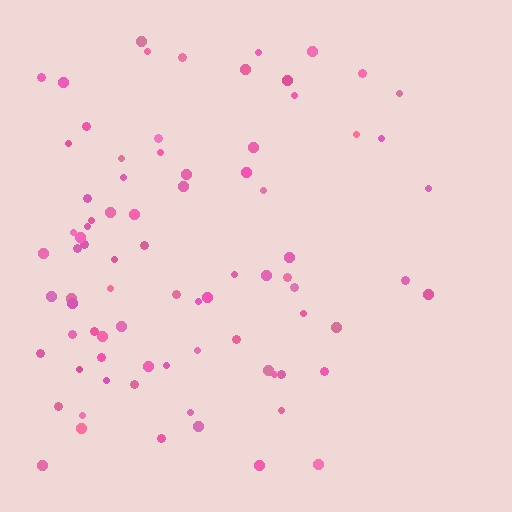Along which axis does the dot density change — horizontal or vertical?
Horizontal.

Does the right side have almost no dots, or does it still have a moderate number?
Still a moderate number, just noticeably fewer than the left.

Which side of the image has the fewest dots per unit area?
The right.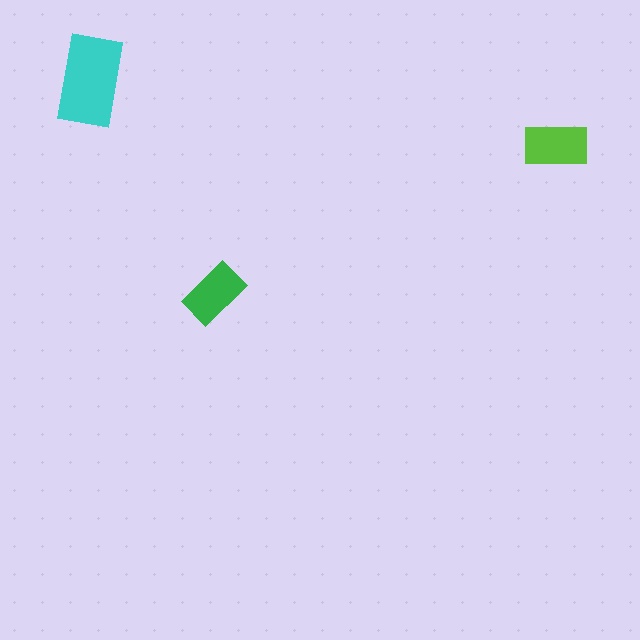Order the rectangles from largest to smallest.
the cyan one, the lime one, the green one.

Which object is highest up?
The cyan rectangle is topmost.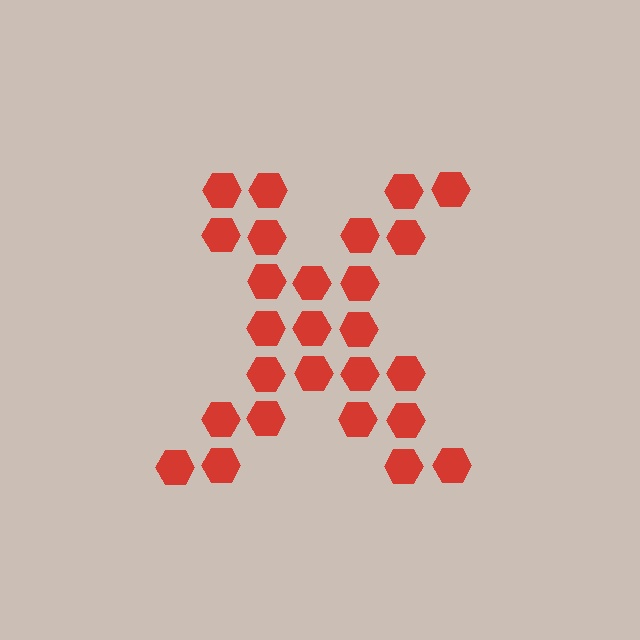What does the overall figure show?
The overall figure shows the letter X.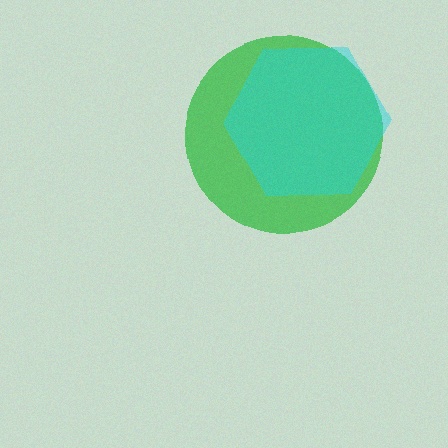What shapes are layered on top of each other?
The layered shapes are: a green circle, a cyan hexagon.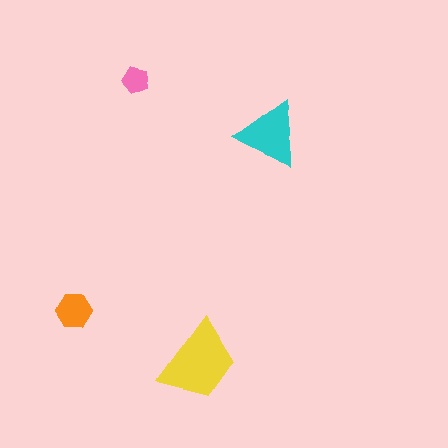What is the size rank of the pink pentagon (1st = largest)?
4th.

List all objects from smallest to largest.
The pink pentagon, the orange hexagon, the cyan triangle, the yellow trapezoid.